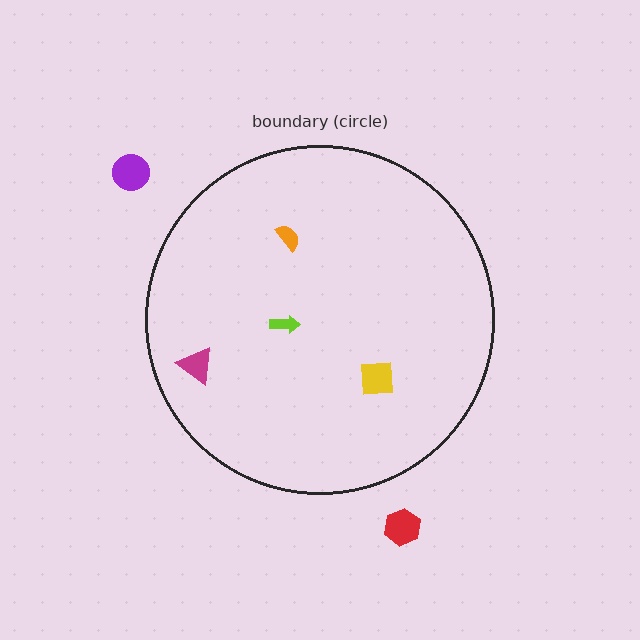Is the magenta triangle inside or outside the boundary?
Inside.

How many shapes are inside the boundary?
4 inside, 2 outside.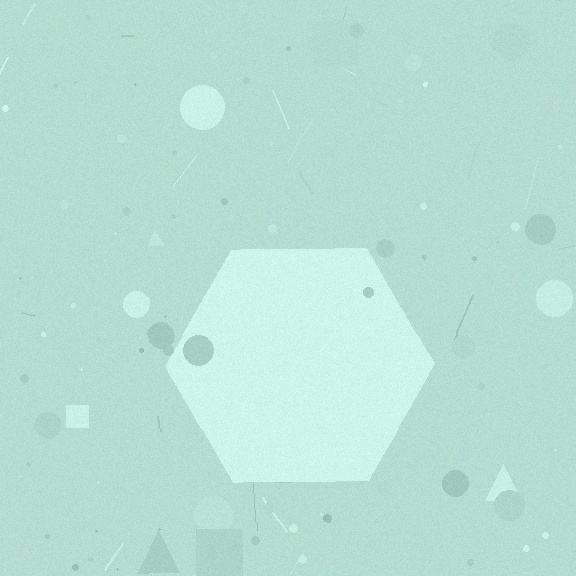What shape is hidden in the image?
A hexagon is hidden in the image.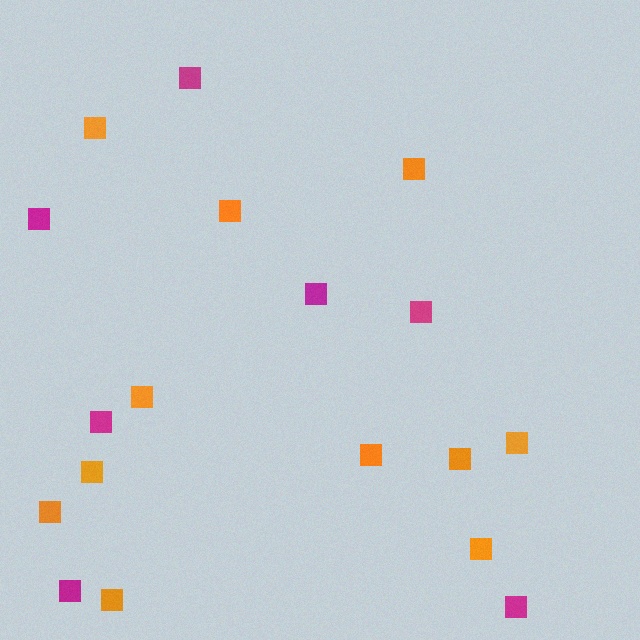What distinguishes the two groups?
There are 2 groups: one group of magenta squares (7) and one group of orange squares (11).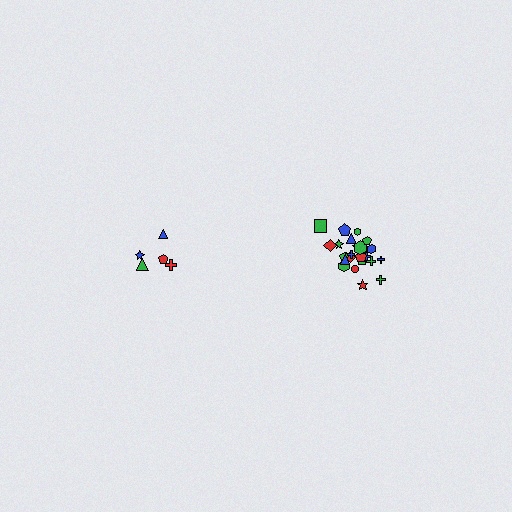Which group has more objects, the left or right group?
The right group.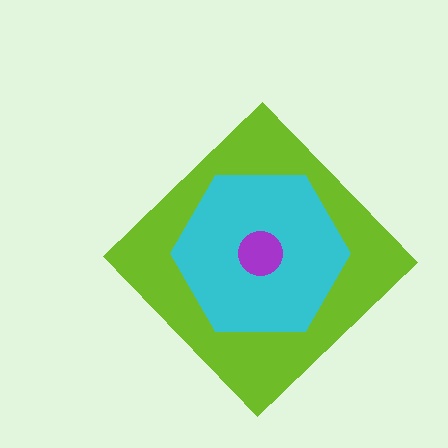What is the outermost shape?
The lime diamond.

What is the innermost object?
The purple circle.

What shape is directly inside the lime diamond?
The cyan hexagon.